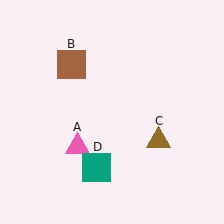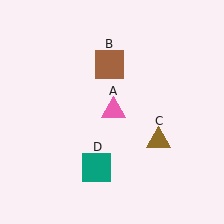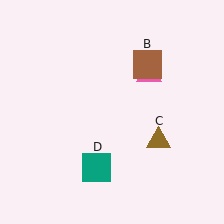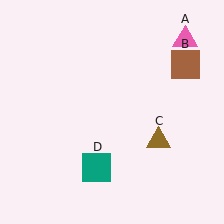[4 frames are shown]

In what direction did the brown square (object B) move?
The brown square (object B) moved right.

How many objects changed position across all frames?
2 objects changed position: pink triangle (object A), brown square (object B).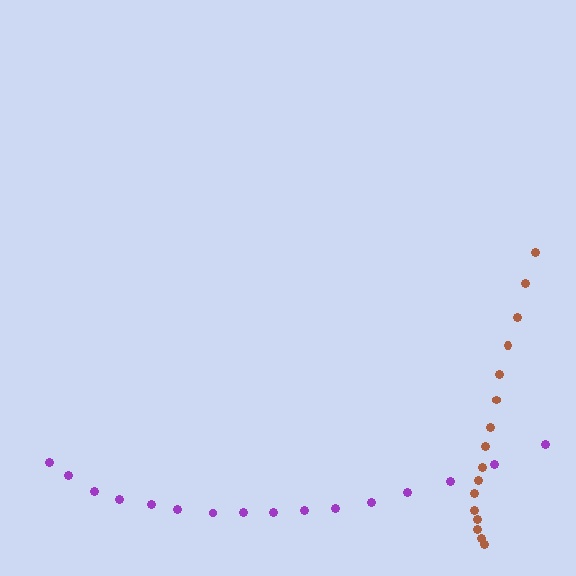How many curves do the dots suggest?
There are 2 distinct paths.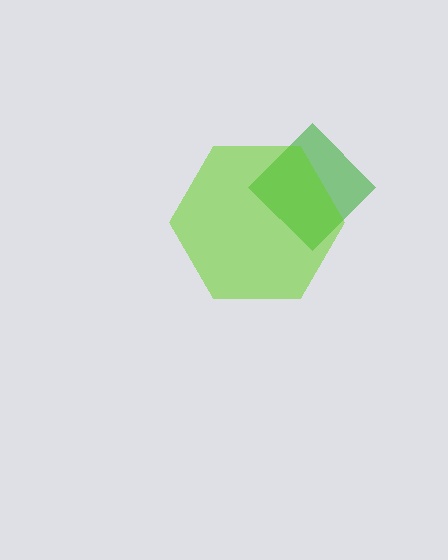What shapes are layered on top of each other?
The layered shapes are: a green diamond, a lime hexagon.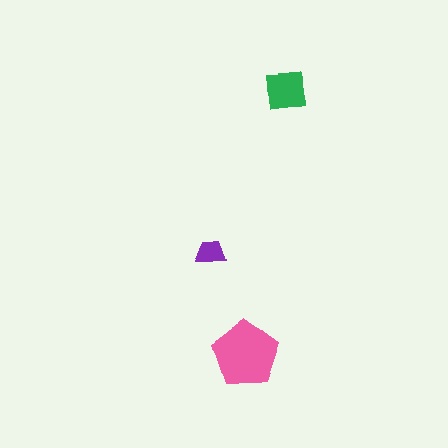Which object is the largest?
The pink pentagon.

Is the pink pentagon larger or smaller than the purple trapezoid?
Larger.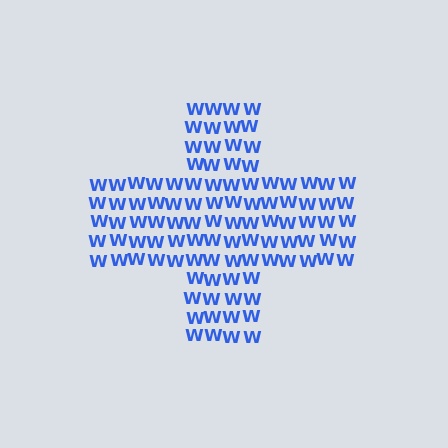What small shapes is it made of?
It is made of small letter W's.